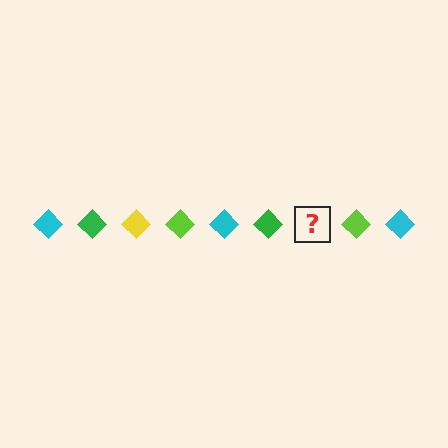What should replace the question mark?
The question mark should be replaced with a yellow diamond.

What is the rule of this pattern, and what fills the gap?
The rule is that the pattern cycles through cyan, green, yellow, lime diamonds. The gap should be filled with a yellow diamond.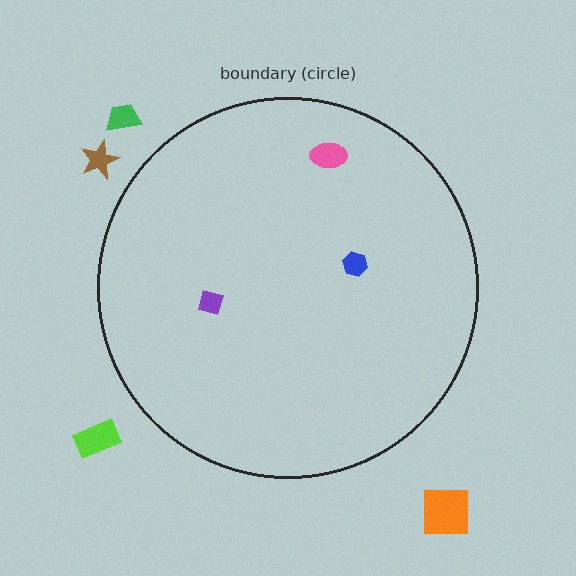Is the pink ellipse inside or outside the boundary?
Inside.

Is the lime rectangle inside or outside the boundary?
Outside.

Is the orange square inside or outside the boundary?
Outside.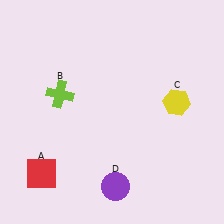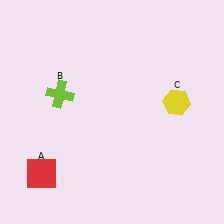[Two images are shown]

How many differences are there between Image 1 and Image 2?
There is 1 difference between the two images.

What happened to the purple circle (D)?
The purple circle (D) was removed in Image 2. It was in the bottom-right area of Image 1.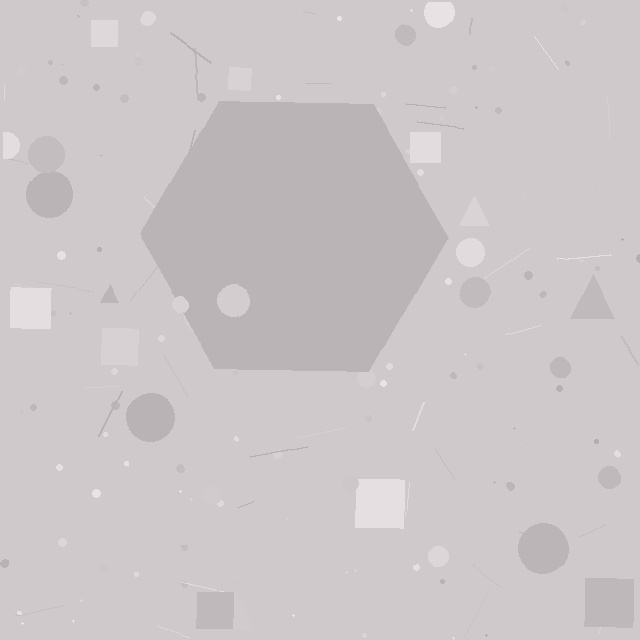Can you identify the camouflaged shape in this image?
The camouflaged shape is a hexagon.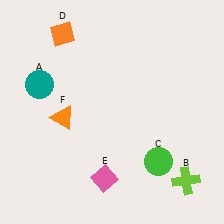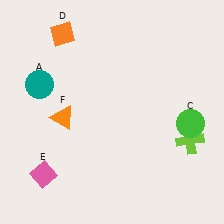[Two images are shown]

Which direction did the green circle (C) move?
The green circle (C) moved up.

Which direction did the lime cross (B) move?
The lime cross (B) moved up.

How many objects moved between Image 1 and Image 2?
3 objects moved between the two images.